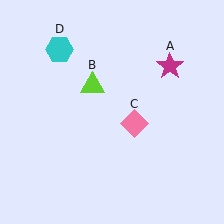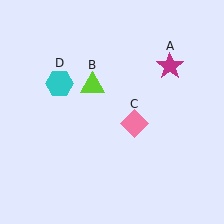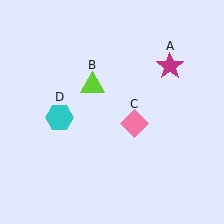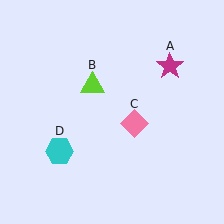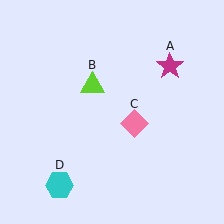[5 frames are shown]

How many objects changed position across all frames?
1 object changed position: cyan hexagon (object D).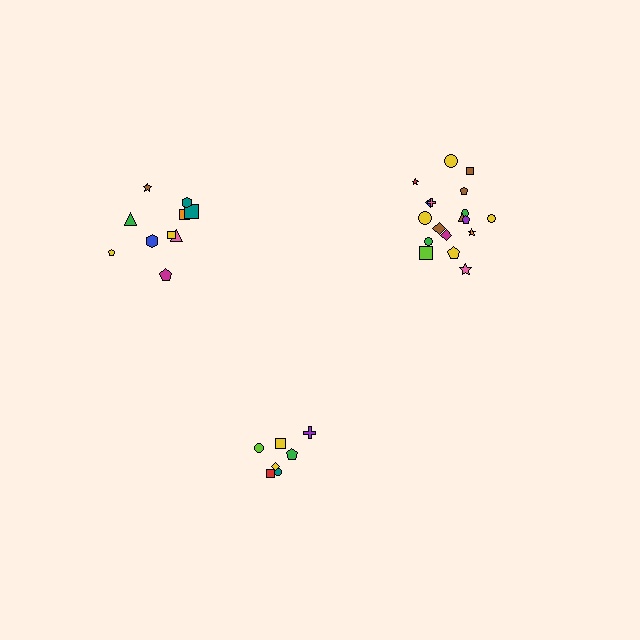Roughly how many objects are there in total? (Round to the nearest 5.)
Roughly 35 objects in total.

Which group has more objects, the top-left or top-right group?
The top-right group.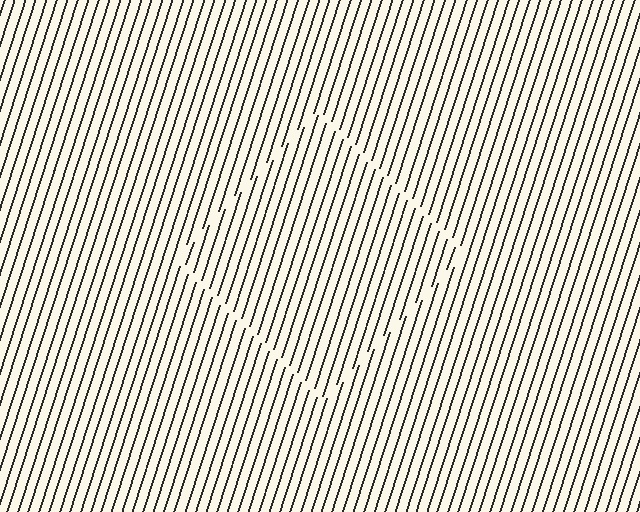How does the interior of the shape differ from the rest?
The interior of the shape contains the same grating, shifted by half a period — the contour is defined by the phase discontinuity where line-ends from the inner and outer gratings abut.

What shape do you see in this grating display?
An illusory square. The interior of the shape contains the same grating, shifted by half a period — the contour is defined by the phase discontinuity where line-ends from the inner and outer gratings abut.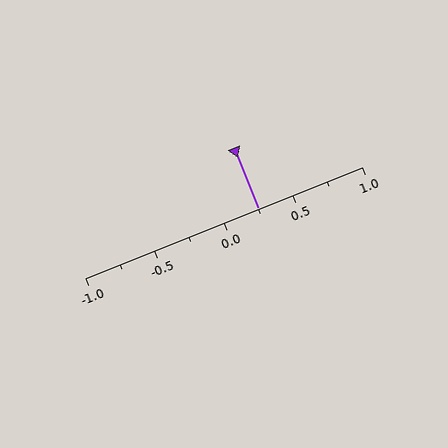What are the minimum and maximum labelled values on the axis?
The axis runs from -1.0 to 1.0.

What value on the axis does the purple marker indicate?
The marker indicates approximately 0.25.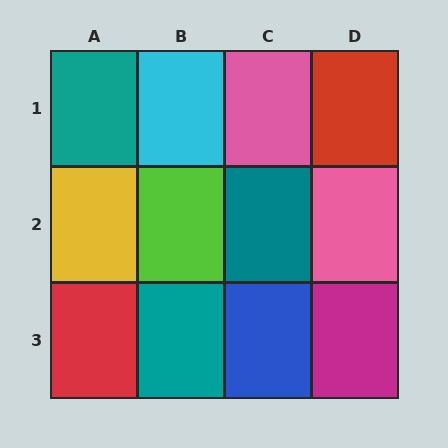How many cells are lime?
1 cell is lime.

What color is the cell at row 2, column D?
Pink.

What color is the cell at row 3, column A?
Red.